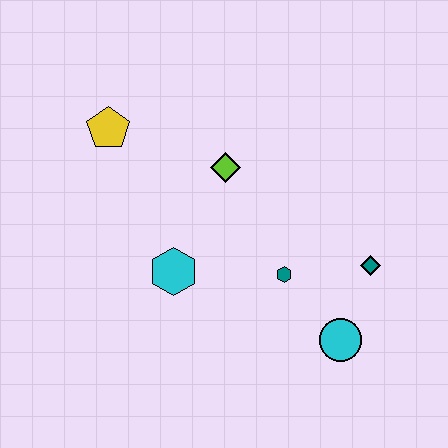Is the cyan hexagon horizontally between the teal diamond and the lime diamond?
No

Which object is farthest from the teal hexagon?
The yellow pentagon is farthest from the teal hexagon.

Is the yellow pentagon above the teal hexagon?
Yes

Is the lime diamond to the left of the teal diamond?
Yes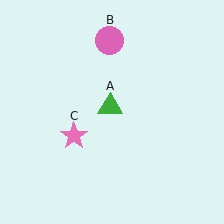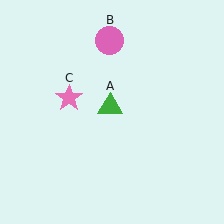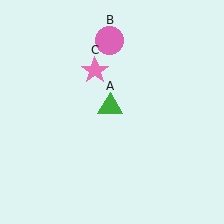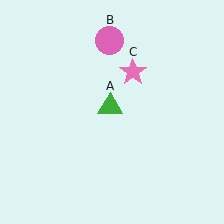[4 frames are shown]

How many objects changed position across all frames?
1 object changed position: pink star (object C).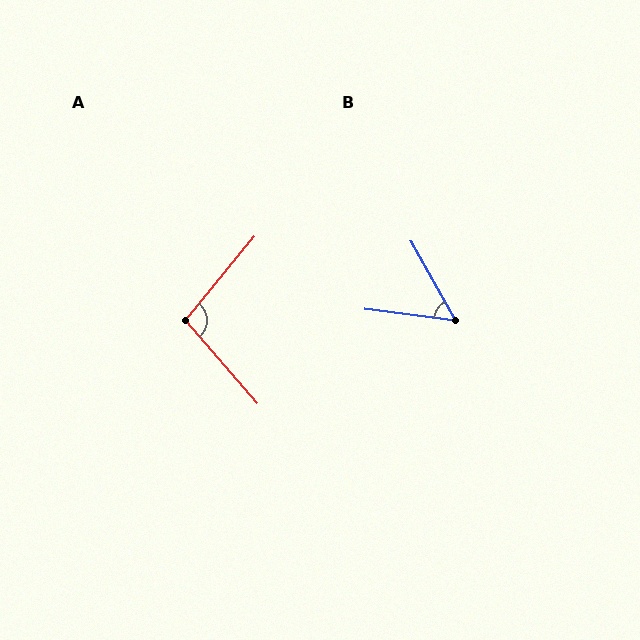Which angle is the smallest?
B, at approximately 53 degrees.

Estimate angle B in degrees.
Approximately 53 degrees.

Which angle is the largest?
A, at approximately 100 degrees.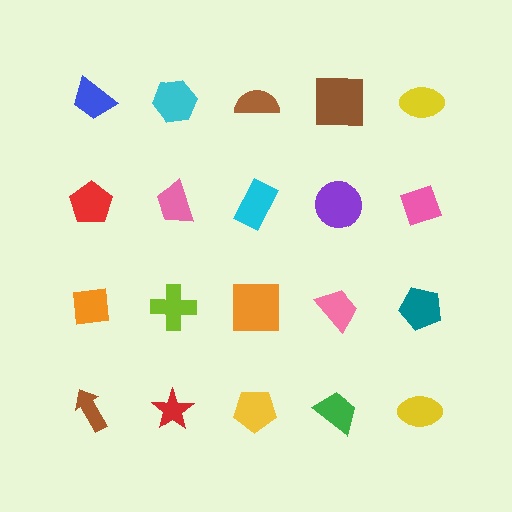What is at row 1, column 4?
A brown square.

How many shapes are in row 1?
5 shapes.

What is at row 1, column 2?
A cyan hexagon.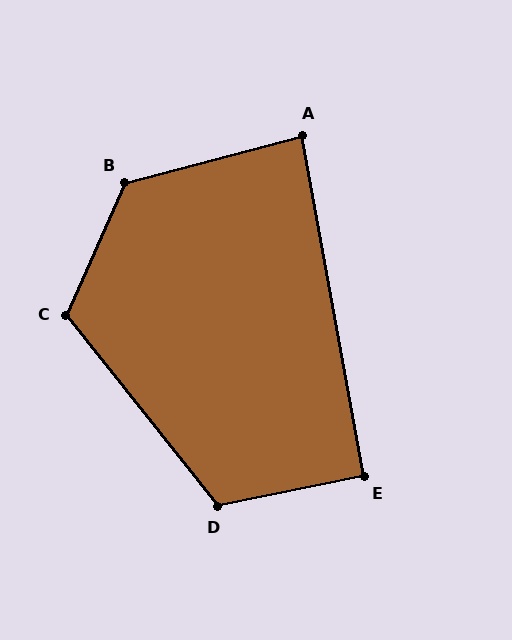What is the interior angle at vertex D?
Approximately 117 degrees (obtuse).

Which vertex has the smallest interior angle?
A, at approximately 86 degrees.